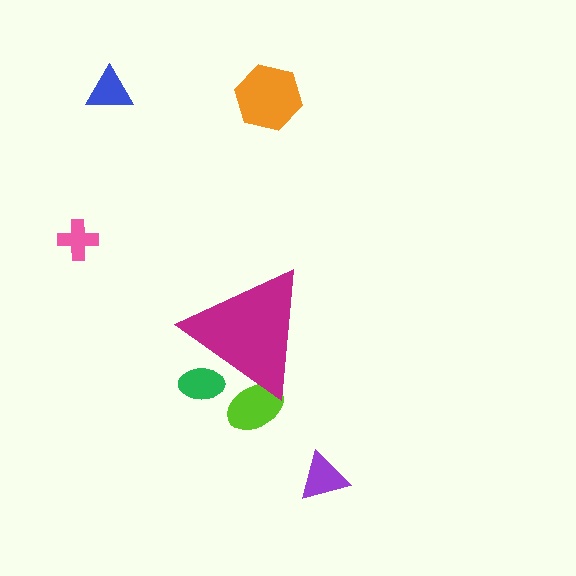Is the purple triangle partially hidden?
No, the purple triangle is fully visible.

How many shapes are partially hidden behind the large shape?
2 shapes are partially hidden.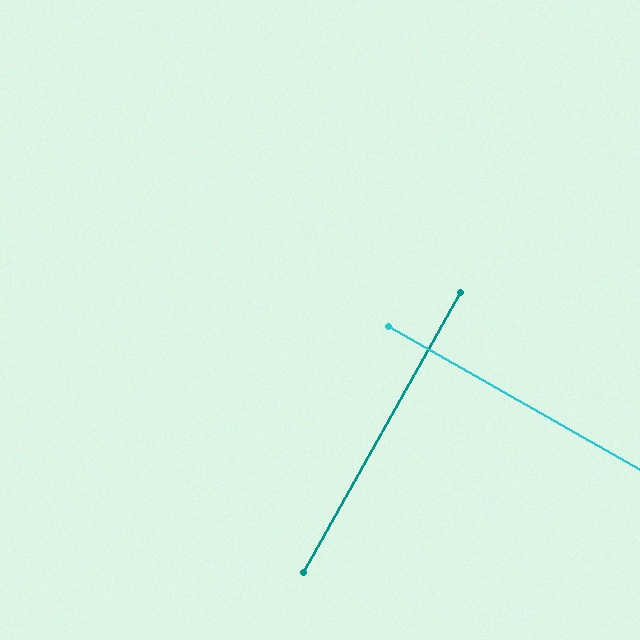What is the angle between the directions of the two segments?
Approximately 90 degrees.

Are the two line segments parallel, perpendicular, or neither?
Perpendicular — they meet at approximately 90°.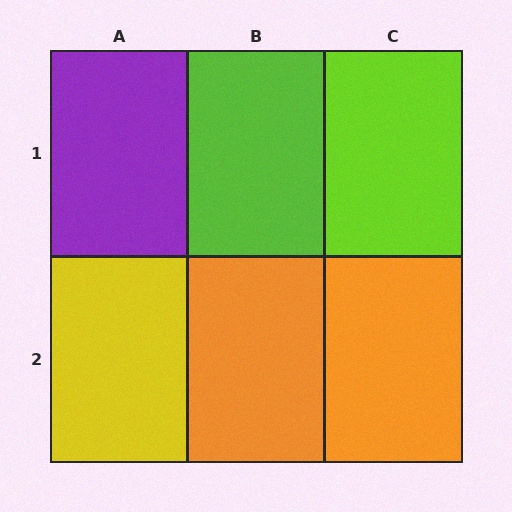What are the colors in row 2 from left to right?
Yellow, orange, orange.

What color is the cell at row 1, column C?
Lime.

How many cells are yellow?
1 cell is yellow.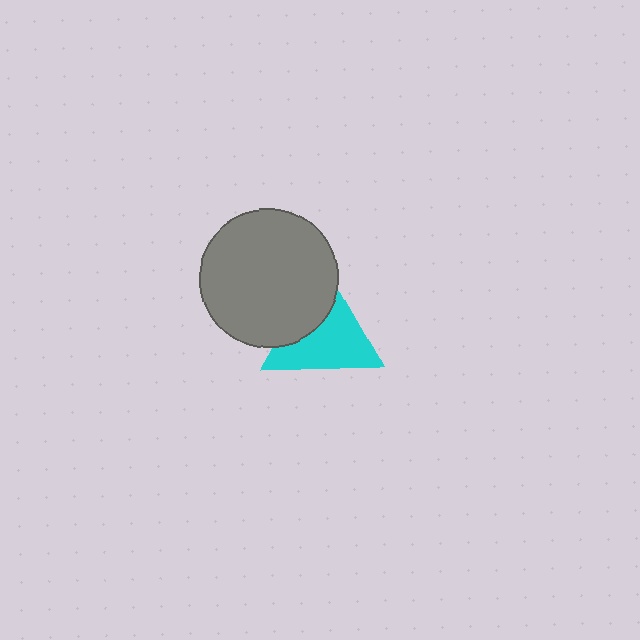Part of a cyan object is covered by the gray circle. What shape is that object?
It is a triangle.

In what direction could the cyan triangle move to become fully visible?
The cyan triangle could move toward the lower-right. That would shift it out from behind the gray circle entirely.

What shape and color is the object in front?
The object in front is a gray circle.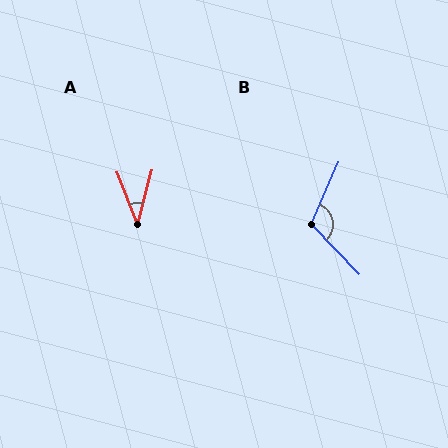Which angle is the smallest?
A, at approximately 36 degrees.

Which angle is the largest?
B, at approximately 113 degrees.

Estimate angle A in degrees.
Approximately 36 degrees.